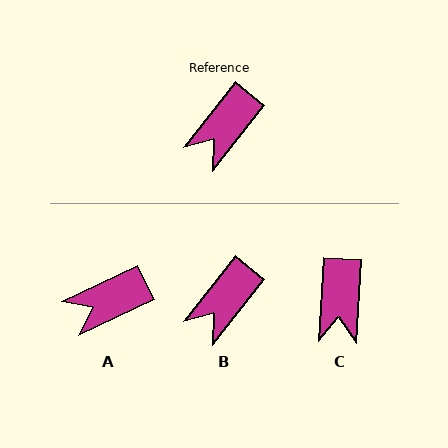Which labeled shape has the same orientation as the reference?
B.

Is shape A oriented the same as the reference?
No, it is off by about 26 degrees.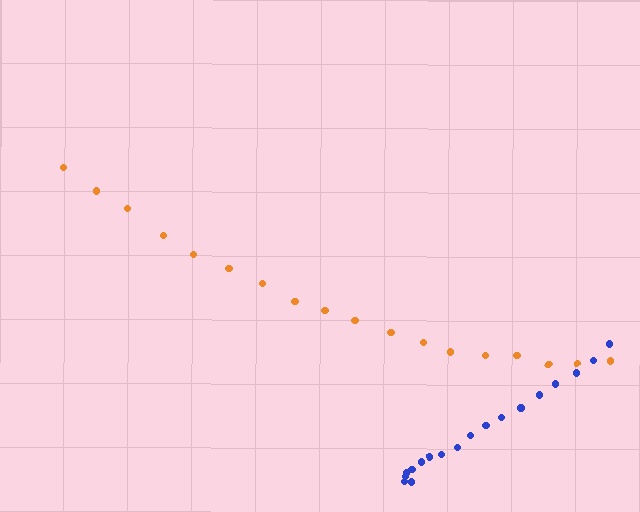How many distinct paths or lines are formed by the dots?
There are 2 distinct paths.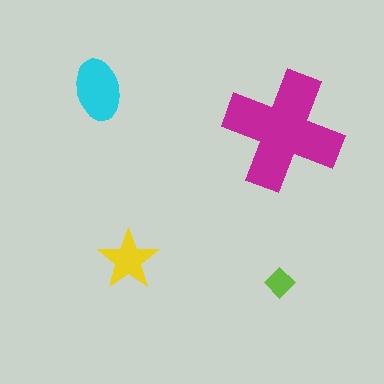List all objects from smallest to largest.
The lime diamond, the yellow star, the cyan ellipse, the magenta cross.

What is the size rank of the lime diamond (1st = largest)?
4th.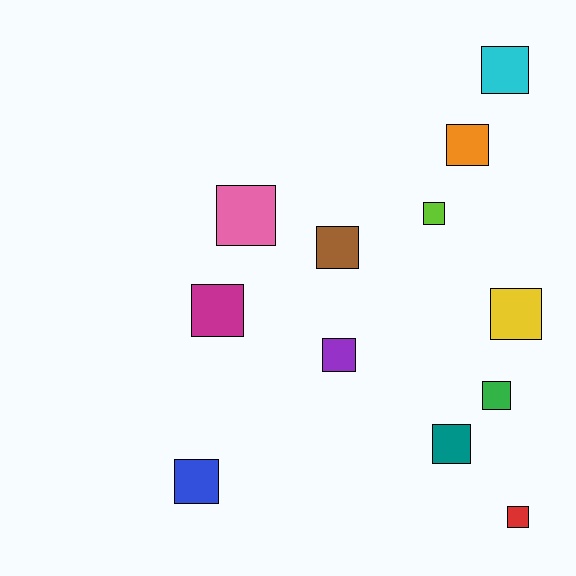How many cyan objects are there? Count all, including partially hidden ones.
There is 1 cyan object.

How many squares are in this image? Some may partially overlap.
There are 12 squares.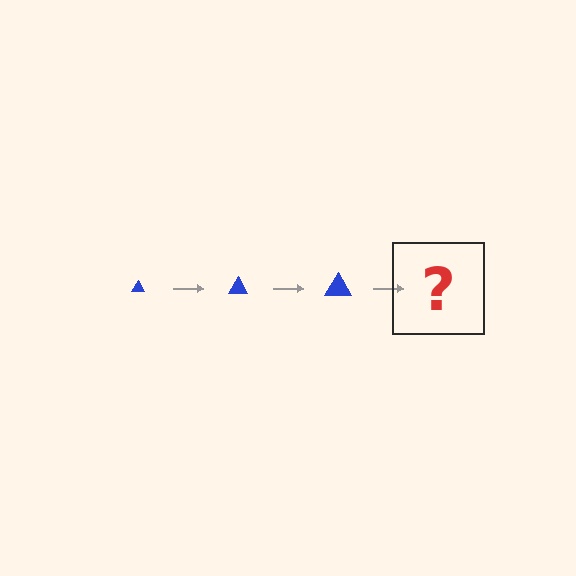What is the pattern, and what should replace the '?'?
The pattern is that the triangle gets progressively larger each step. The '?' should be a blue triangle, larger than the previous one.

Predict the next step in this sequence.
The next step is a blue triangle, larger than the previous one.